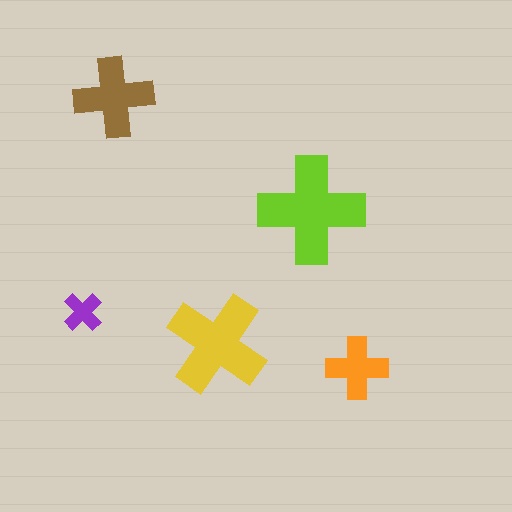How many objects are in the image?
There are 5 objects in the image.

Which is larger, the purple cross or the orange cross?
The orange one.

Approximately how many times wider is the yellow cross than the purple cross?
About 2.5 times wider.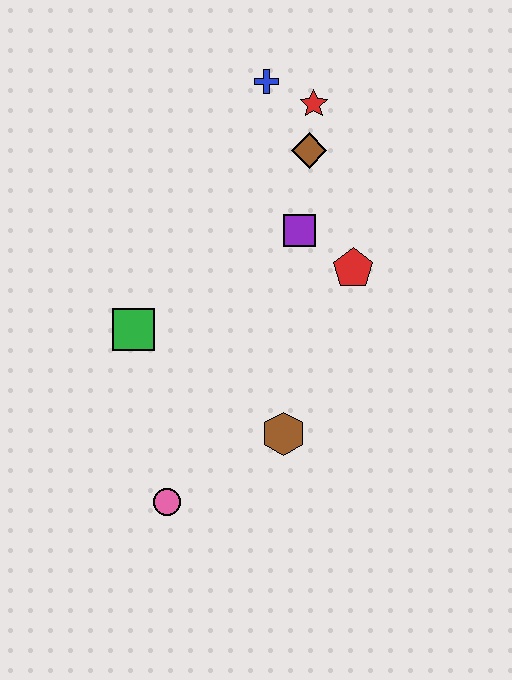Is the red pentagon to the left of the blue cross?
No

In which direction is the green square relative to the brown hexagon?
The green square is to the left of the brown hexagon.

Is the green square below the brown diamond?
Yes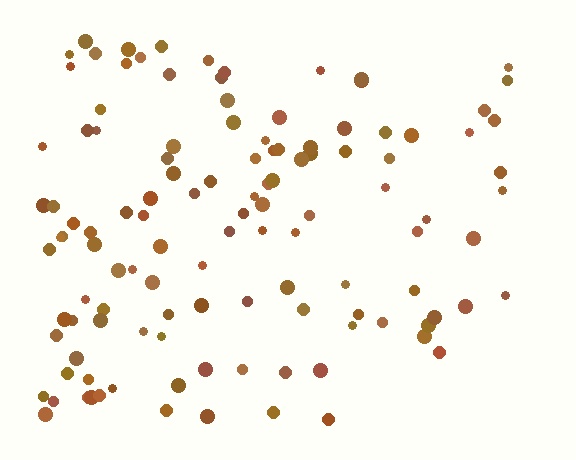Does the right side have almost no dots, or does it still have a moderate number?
Still a moderate number, just noticeably fewer than the left.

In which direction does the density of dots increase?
From right to left, with the left side densest.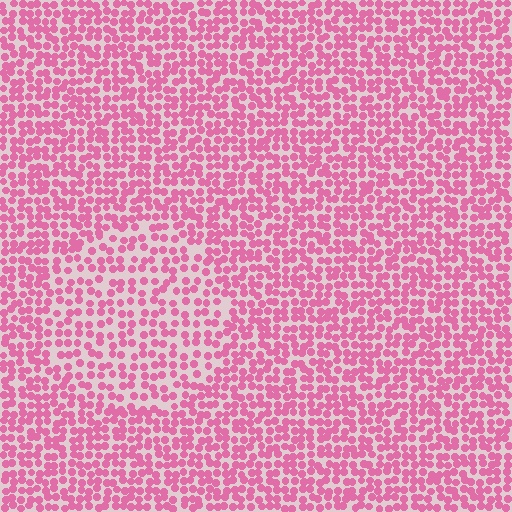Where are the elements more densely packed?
The elements are more densely packed outside the circle boundary.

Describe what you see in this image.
The image contains small pink elements arranged at two different densities. A circle-shaped region is visible where the elements are less densely packed than the surrounding area.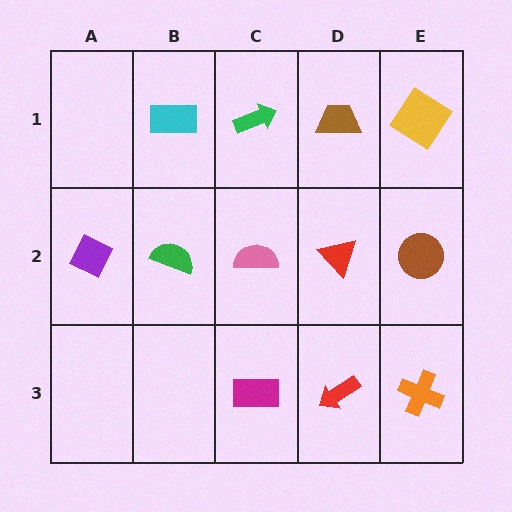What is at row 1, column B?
A cyan rectangle.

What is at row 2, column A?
A purple diamond.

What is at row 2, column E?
A brown circle.